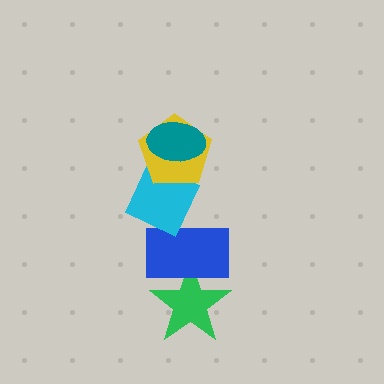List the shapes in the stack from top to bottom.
From top to bottom: the teal ellipse, the yellow pentagon, the cyan diamond, the blue rectangle, the green star.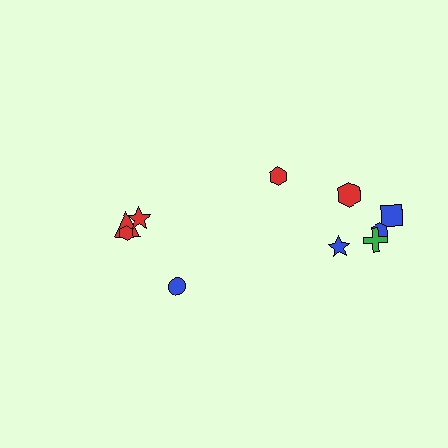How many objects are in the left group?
There are 4 objects.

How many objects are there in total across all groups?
There are 10 objects.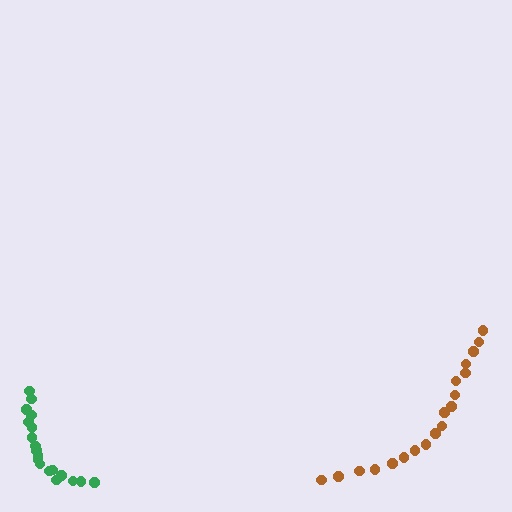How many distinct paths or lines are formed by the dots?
There are 2 distinct paths.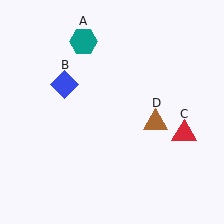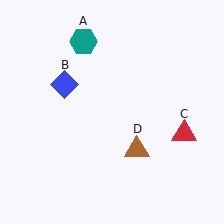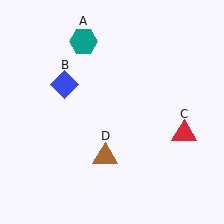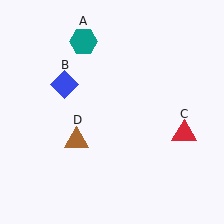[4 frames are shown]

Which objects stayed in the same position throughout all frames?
Teal hexagon (object A) and blue diamond (object B) and red triangle (object C) remained stationary.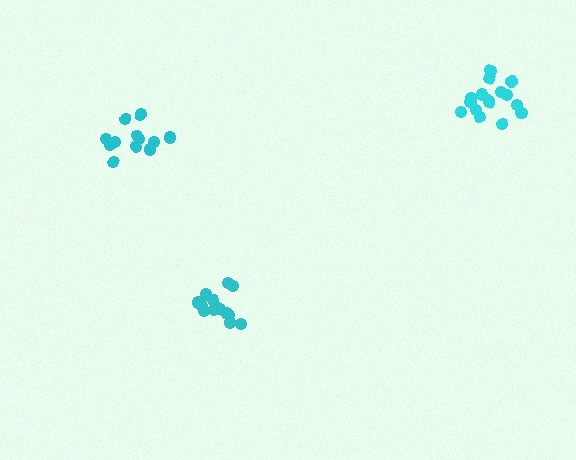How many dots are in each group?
Group 1: 12 dots, Group 2: 16 dots, Group 3: 13 dots (41 total).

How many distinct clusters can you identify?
There are 3 distinct clusters.